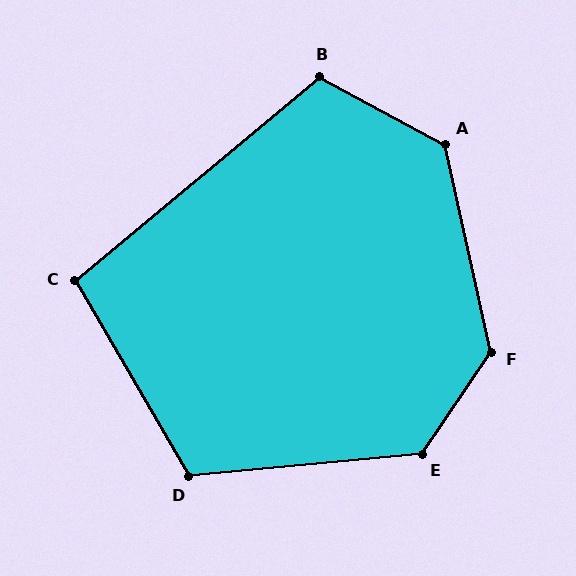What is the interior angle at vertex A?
Approximately 130 degrees (obtuse).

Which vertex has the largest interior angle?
F, at approximately 133 degrees.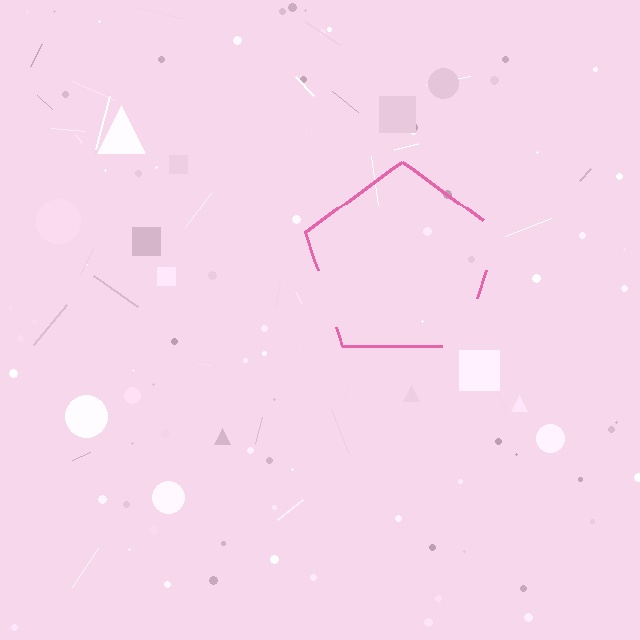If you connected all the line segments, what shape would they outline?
They would outline a pentagon.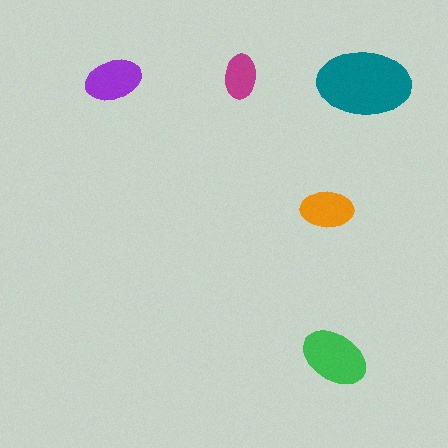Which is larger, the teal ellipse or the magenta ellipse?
The teal one.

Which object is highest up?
The magenta ellipse is topmost.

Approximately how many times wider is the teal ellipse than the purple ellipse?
About 1.5 times wider.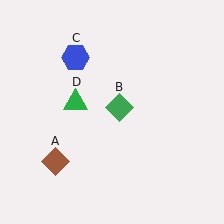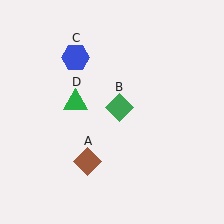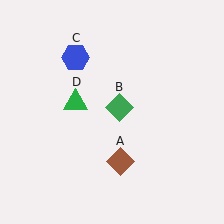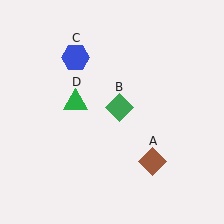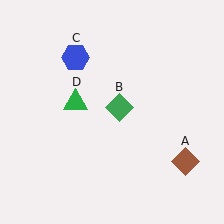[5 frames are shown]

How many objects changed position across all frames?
1 object changed position: brown diamond (object A).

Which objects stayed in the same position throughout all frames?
Green diamond (object B) and blue hexagon (object C) and green triangle (object D) remained stationary.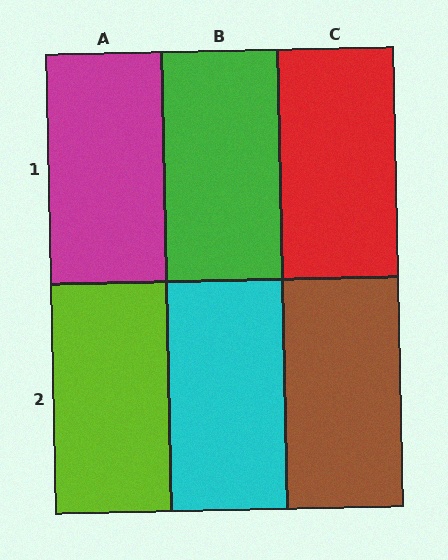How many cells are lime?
1 cell is lime.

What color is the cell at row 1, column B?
Green.